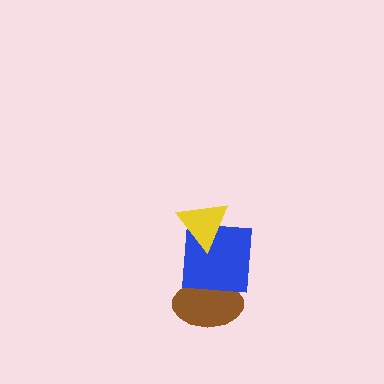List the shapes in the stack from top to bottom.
From top to bottom: the yellow triangle, the blue square, the brown ellipse.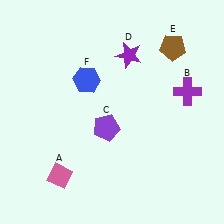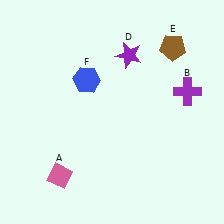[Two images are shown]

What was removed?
The purple pentagon (C) was removed in Image 2.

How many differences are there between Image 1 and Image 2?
There is 1 difference between the two images.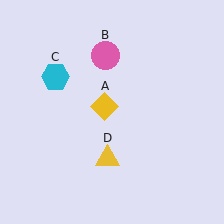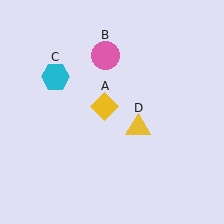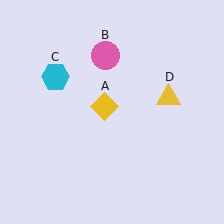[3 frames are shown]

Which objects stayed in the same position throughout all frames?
Yellow diamond (object A) and pink circle (object B) and cyan hexagon (object C) remained stationary.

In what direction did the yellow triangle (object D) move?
The yellow triangle (object D) moved up and to the right.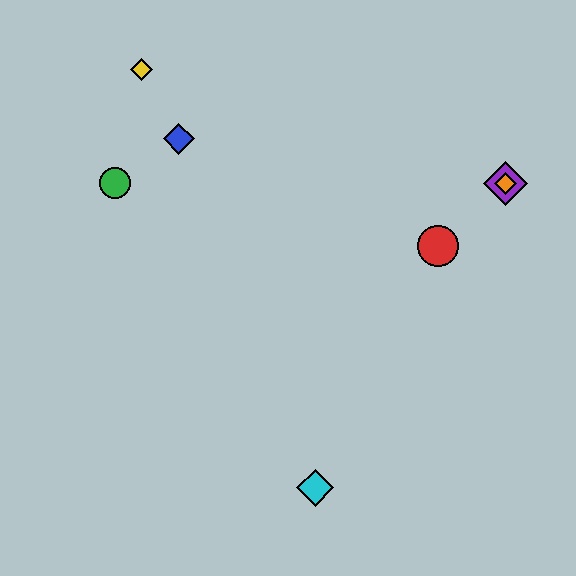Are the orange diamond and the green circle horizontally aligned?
Yes, both are at y≈183.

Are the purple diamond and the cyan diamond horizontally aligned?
No, the purple diamond is at y≈183 and the cyan diamond is at y≈488.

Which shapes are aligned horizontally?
The green circle, the purple diamond, the orange diamond are aligned horizontally.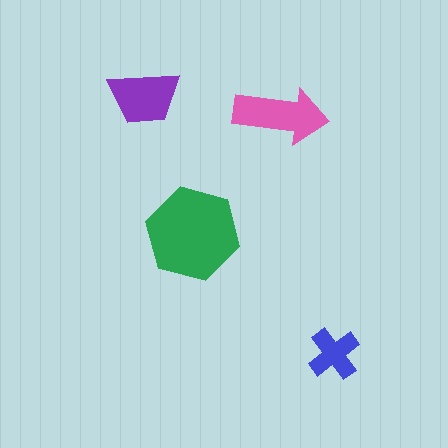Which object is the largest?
The green hexagon.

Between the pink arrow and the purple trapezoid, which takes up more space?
The pink arrow.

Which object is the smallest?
The blue cross.